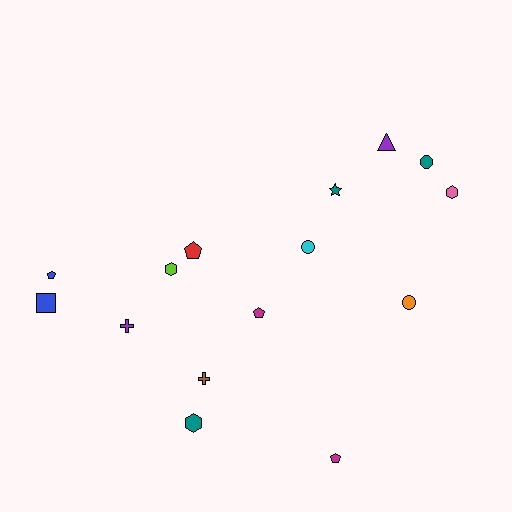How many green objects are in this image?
There are no green objects.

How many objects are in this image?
There are 15 objects.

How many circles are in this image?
There are 3 circles.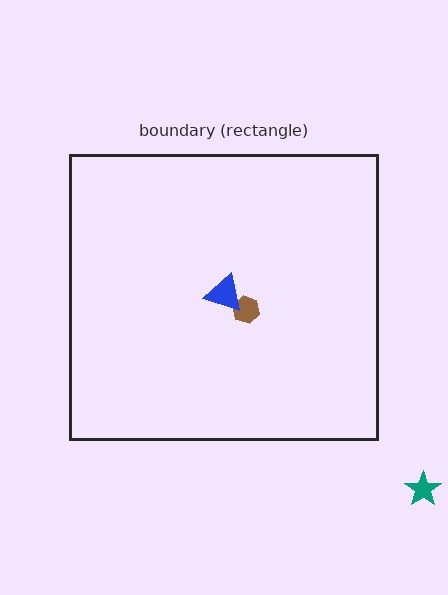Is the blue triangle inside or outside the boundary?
Inside.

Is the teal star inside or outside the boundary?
Outside.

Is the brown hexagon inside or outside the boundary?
Inside.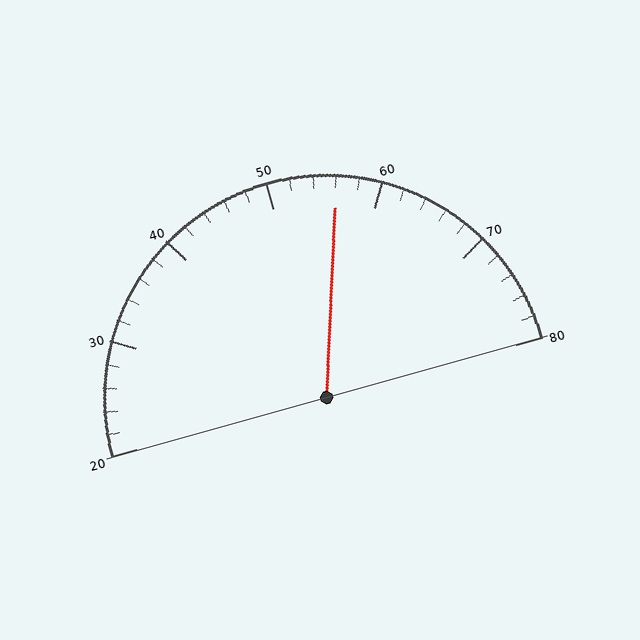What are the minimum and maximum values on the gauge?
The gauge ranges from 20 to 80.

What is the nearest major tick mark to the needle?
The nearest major tick mark is 60.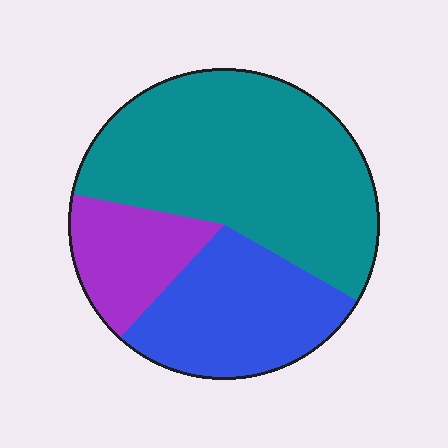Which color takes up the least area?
Purple, at roughly 15%.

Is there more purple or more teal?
Teal.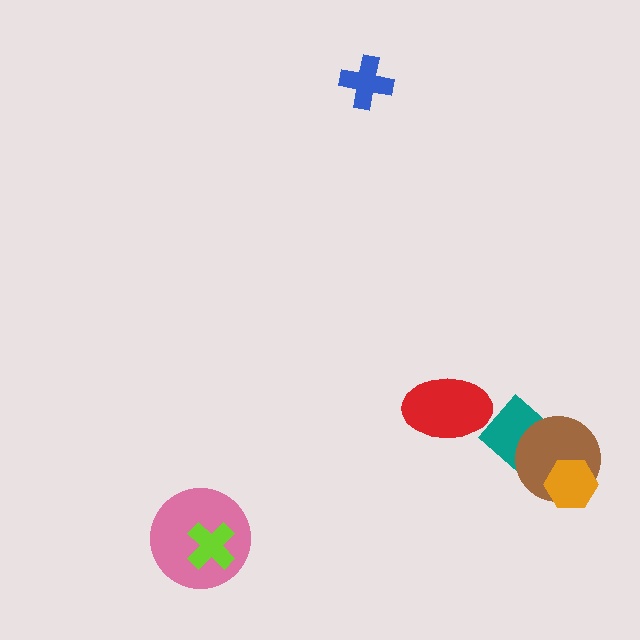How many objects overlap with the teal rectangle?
2 objects overlap with the teal rectangle.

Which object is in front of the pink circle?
The lime cross is in front of the pink circle.